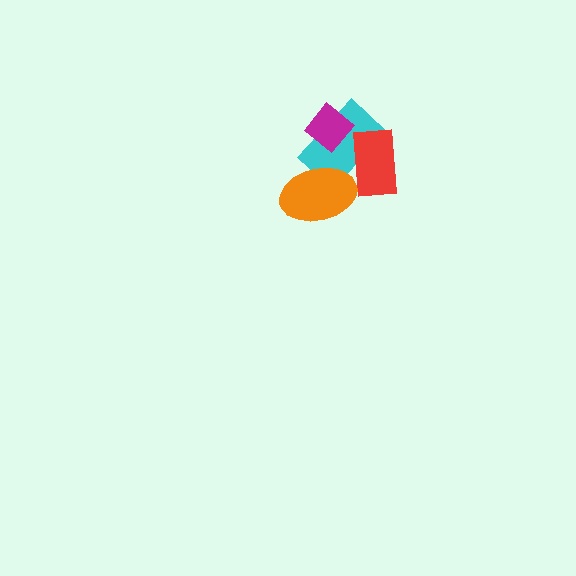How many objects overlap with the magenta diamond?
1 object overlaps with the magenta diamond.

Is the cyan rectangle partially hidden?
Yes, it is partially covered by another shape.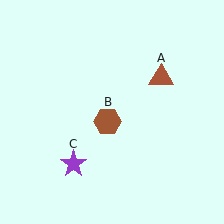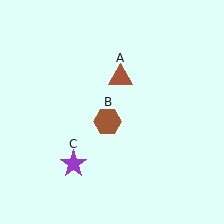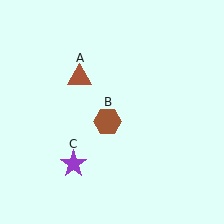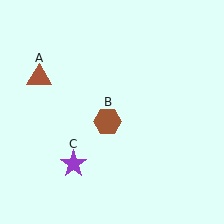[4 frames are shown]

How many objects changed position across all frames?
1 object changed position: brown triangle (object A).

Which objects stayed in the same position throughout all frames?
Brown hexagon (object B) and purple star (object C) remained stationary.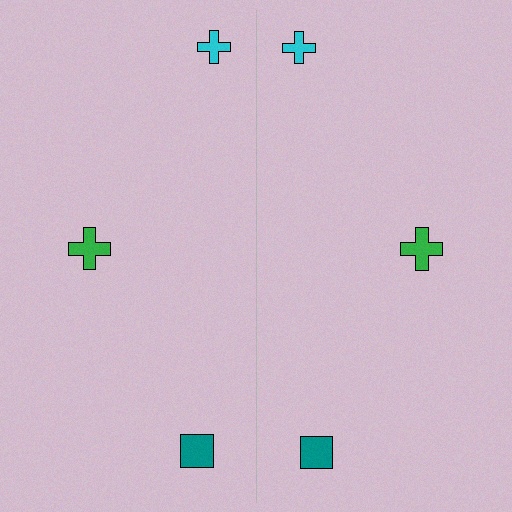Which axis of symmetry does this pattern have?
The pattern has a vertical axis of symmetry running through the center of the image.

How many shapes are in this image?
There are 6 shapes in this image.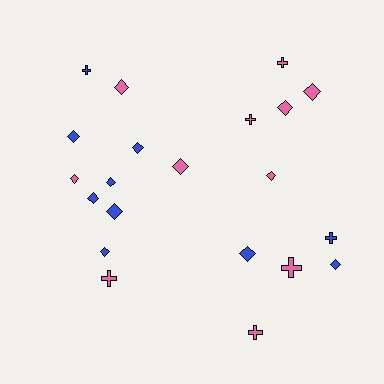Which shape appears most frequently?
Diamond, with 14 objects.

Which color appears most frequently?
Pink, with 11 objects.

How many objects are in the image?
There are 21 objects.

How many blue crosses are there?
There are 2 blue crosses.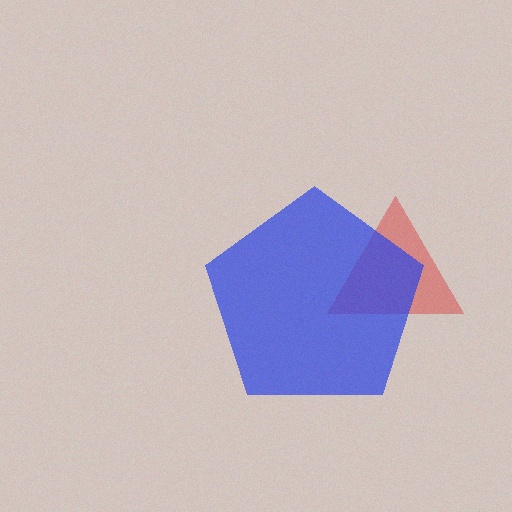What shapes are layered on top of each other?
The layered shapes are: a red triangle, a blue pentagon.